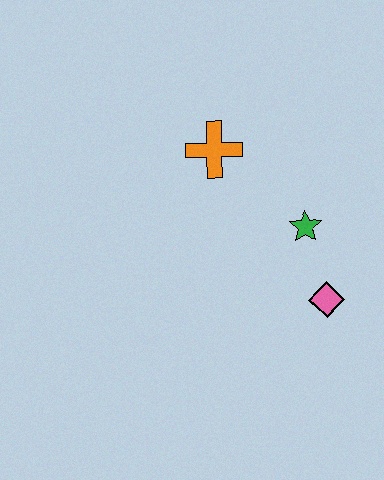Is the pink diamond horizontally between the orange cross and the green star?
No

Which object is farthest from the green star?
The orange cross is farthest from the green star.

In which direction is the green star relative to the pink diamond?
The green star is above the pink diamond.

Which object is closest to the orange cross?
The green star is closest to the orange cross.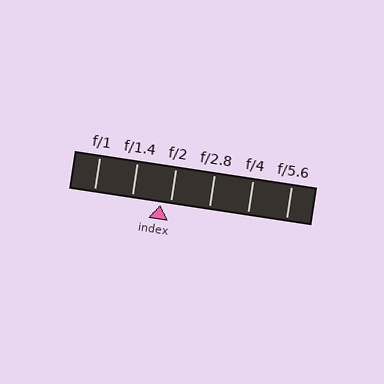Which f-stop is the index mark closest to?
The index mark is closest to f/2.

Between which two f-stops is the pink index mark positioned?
The index mark is between f/1.4 and f/2.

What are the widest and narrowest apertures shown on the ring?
The widest aperture shown is f/1 and the narrowest is f/5.6.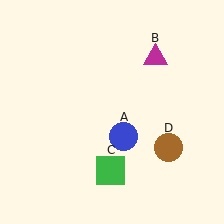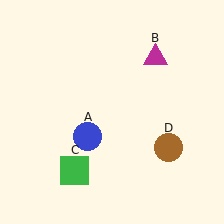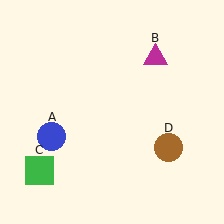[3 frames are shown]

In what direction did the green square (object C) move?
The green square (object C) moved left.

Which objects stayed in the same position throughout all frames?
Magenta triangle (object B) and brown circle (object D) remained stationary.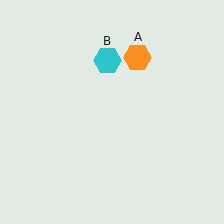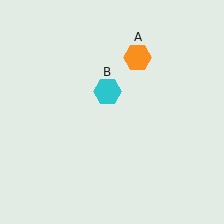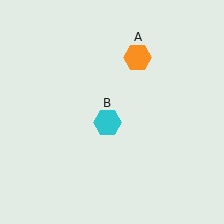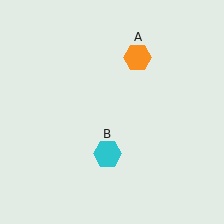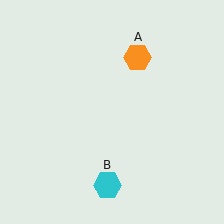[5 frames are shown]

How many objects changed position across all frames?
1 object changed position: cyan hexagon (object B).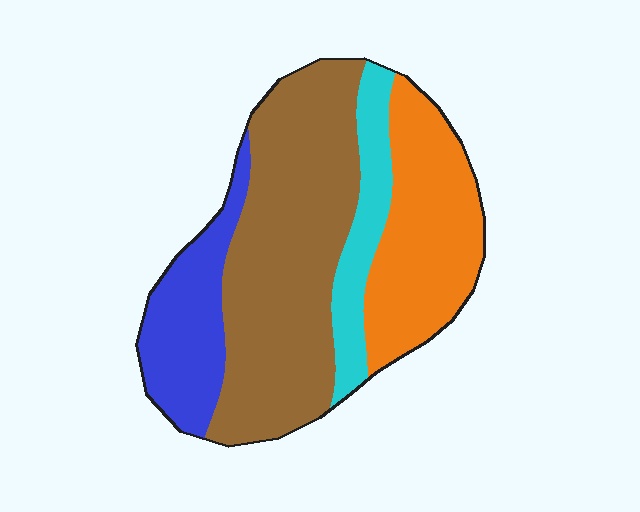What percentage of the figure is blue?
Blue covers 17% of the figure.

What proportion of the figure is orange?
Orange takes up about one quarter (1/4) of the figure.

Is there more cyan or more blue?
Blue.